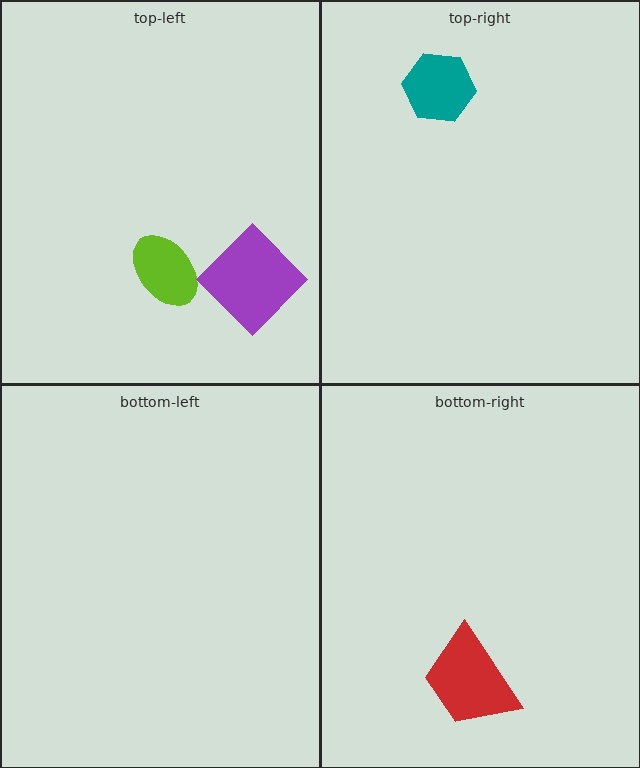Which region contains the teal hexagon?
The top-right region.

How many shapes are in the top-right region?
1.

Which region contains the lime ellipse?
The top-left region.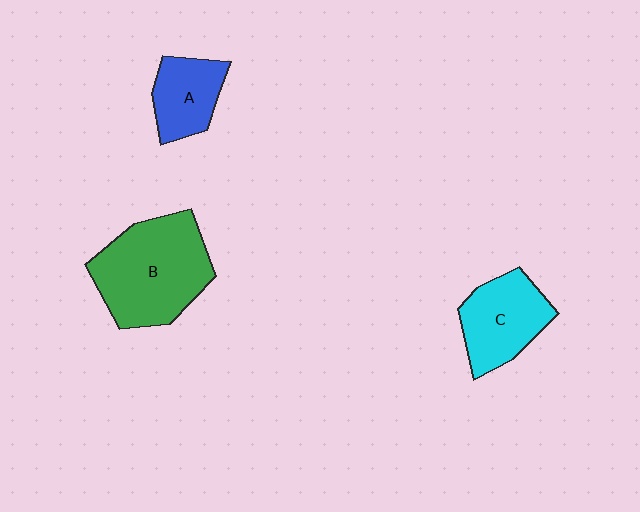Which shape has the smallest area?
Shape A (blue).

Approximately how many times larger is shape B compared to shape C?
Approximately 1.6 times.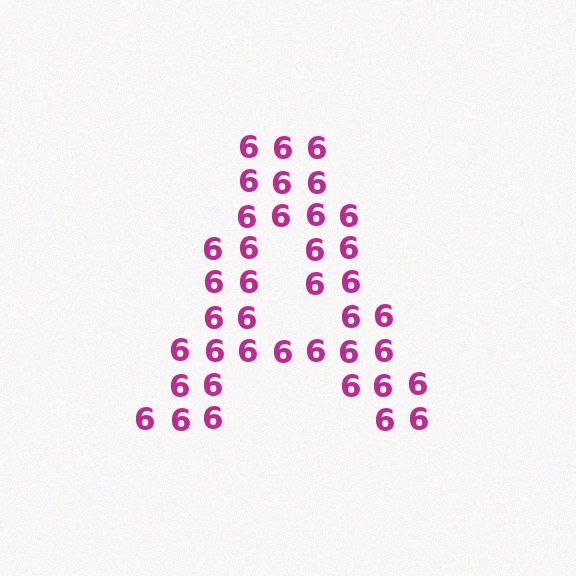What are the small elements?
The small elements are digit 6's.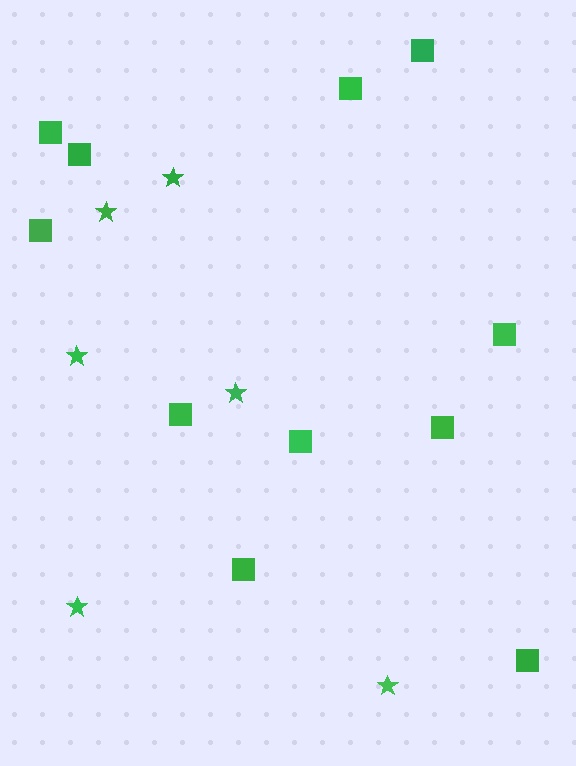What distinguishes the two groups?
There are 2 groups: one group of squares (11) and one group of stars (6).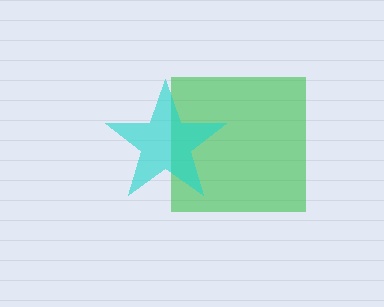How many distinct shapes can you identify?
There are 2 distinct shapes: a green square, a cyan star.